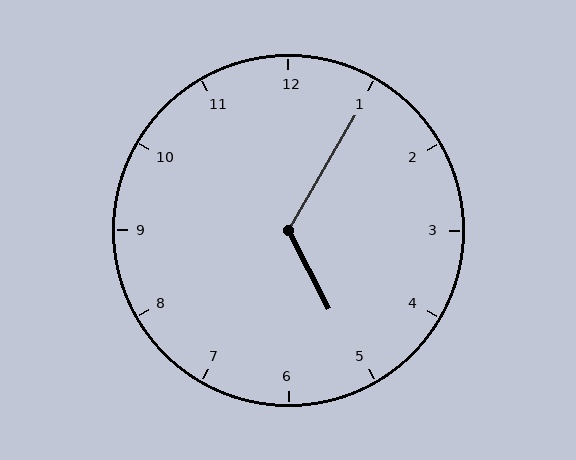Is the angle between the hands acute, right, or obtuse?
It is obtuse.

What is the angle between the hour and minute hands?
Approximately 122 degrees.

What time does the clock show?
5:05.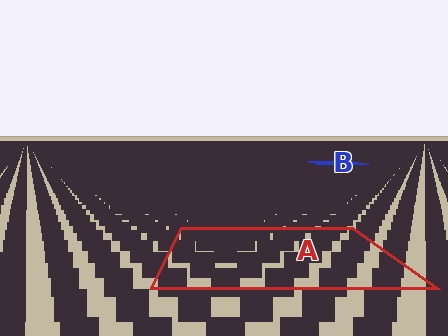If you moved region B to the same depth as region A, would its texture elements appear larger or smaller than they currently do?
They would appear larger. At a closer depth, the same texture elements are projected at a bigger on-screen size.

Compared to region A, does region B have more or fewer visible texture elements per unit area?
Region B has more texture elements per unit area — they are packed more densely because it is farther away.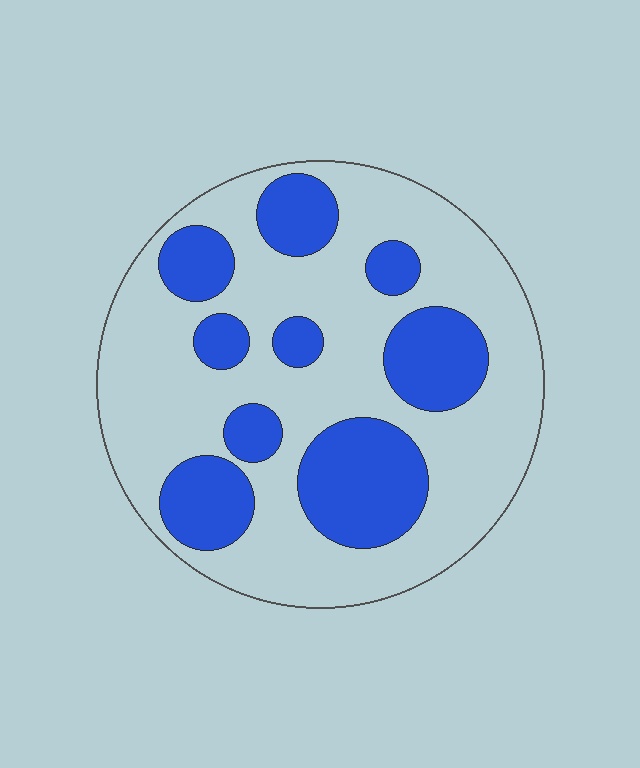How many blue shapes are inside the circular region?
9.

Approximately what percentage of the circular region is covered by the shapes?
Approximately 30%.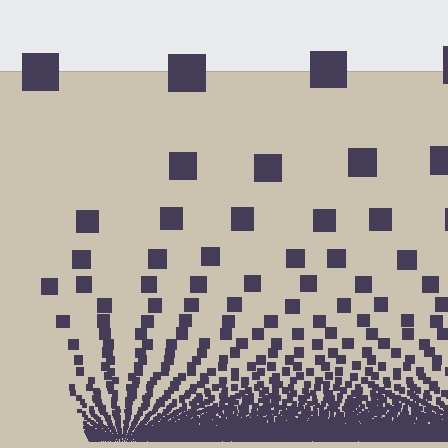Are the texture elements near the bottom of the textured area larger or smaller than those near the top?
Smaller. The gradient is inverted — elements near the bottom are smaller and denser.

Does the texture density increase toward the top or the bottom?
Density increases toward the bottom.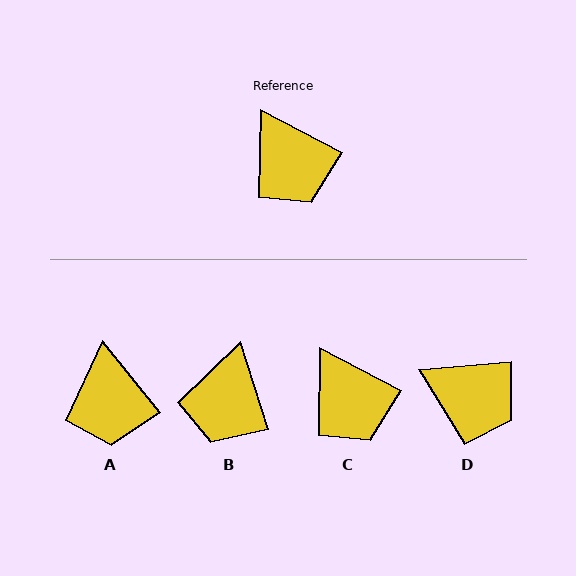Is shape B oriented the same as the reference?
No, it is off by about 45 degrees.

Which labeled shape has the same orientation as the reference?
C.